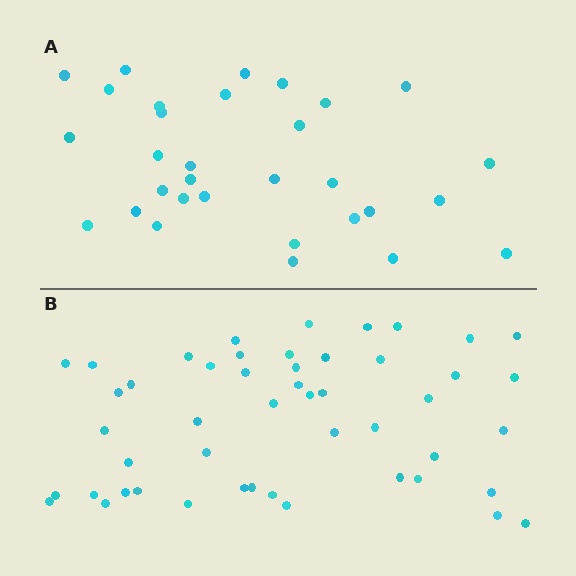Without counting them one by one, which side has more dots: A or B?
Region B (the bottom region) has more dots.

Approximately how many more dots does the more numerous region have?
Region B has approximately 20 more dots than region A.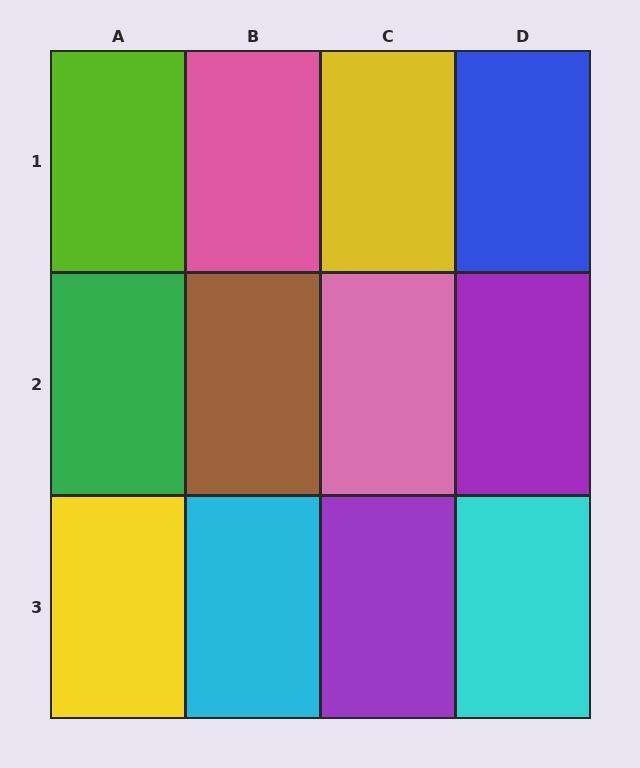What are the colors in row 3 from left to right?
Yellow, cyan, purple, cyan.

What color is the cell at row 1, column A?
Lime.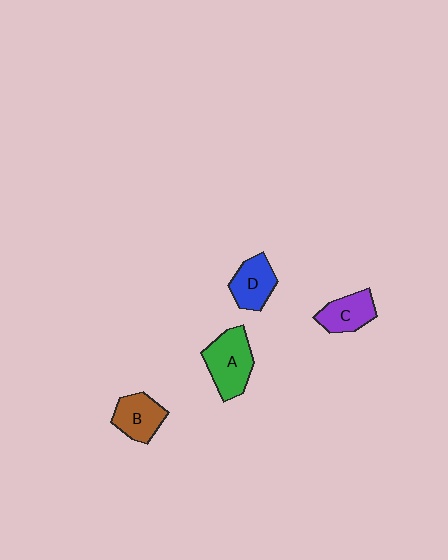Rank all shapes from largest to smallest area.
From largest to smallest: A (green), B (brown), D (blue), C (purple).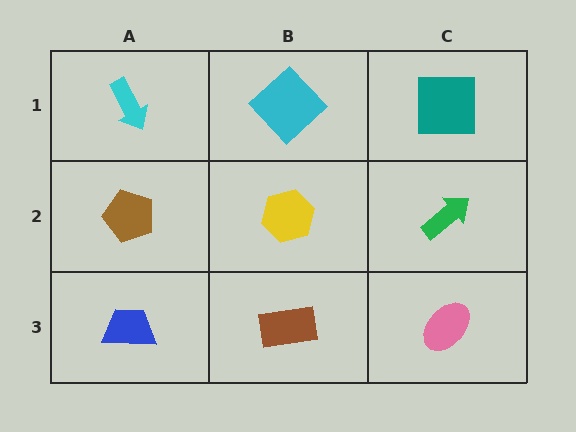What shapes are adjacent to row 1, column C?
A green arrow (row 2, column C), a cyan diamond (row 1, column B).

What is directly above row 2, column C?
A teal square.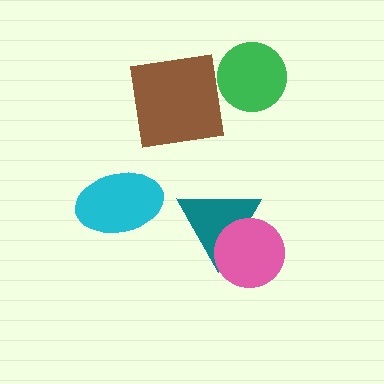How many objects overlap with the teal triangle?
1 object overlaps with the teal triangle.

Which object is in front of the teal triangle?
The pink circle is in front of the teal triangle.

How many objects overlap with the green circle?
0 objects overlap with the green circle.